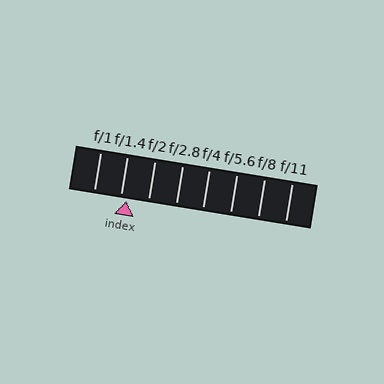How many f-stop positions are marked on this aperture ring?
There are 8 f-stop positions marked.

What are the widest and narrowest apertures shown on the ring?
The widest aperture shown is f/1 and the narrowest is f/11.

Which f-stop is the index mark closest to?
The index mark is closest to f/1.4.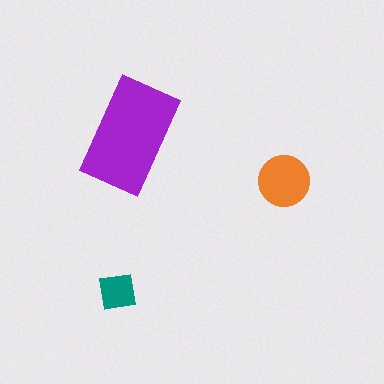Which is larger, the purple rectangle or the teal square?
The purple rectangle.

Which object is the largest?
The purple rectangle.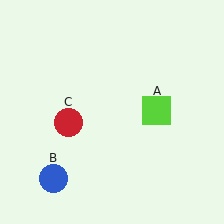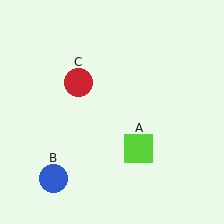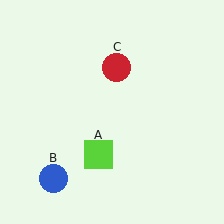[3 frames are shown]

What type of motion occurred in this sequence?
The lime square (object A), red circle (object C) rotated clockwise around the center of the scene.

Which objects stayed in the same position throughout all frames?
Blue circle (object B) remained stationary.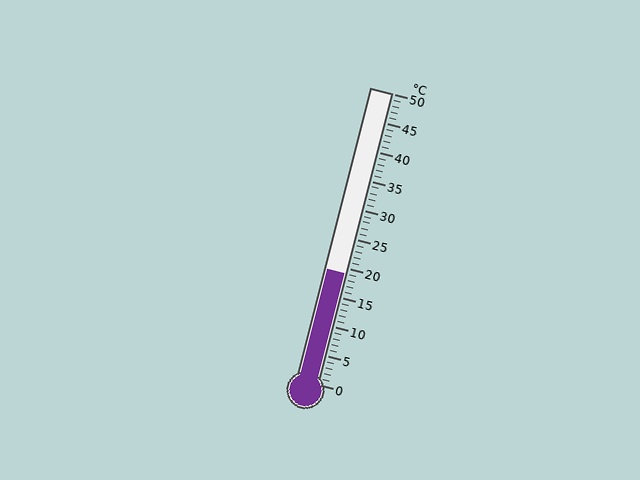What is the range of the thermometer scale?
The thermometer scale ranges from 0°C to 50°C.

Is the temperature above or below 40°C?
The temperature is below 40°C.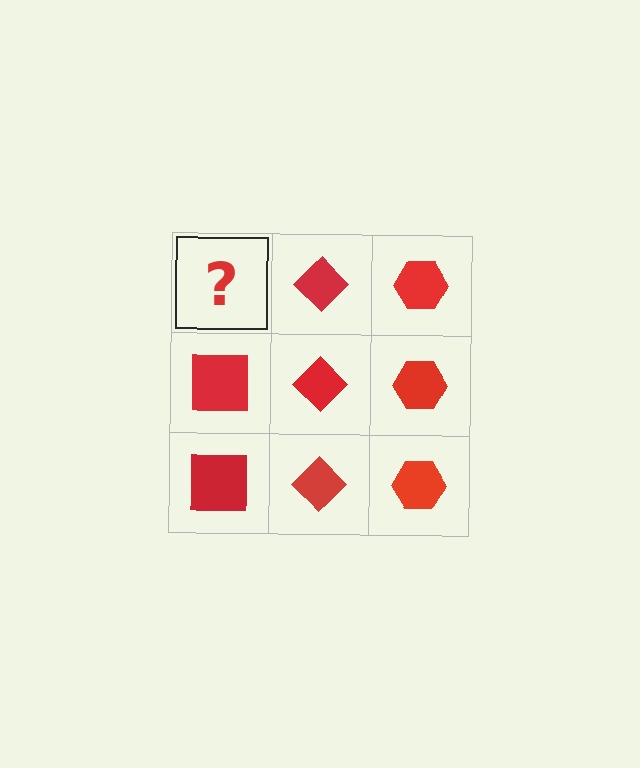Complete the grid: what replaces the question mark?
The question mark should be replaced with a red square.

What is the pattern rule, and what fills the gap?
The rule is that each column has a consistent shape. The gap should be filled with a red square.